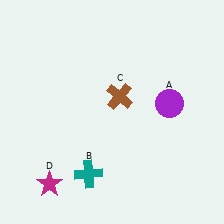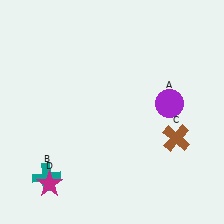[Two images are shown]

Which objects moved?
The objects that moved are: the teal cross (B), the brown cross (C).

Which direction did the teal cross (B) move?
The teal cross (B) moved left.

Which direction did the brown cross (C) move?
The brown cross (C) moved right.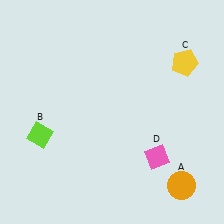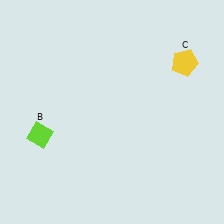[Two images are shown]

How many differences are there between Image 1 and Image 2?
There are 2 differences between the two images.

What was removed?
The pink diamond (D), the orange circle (A) were removed in Image 2.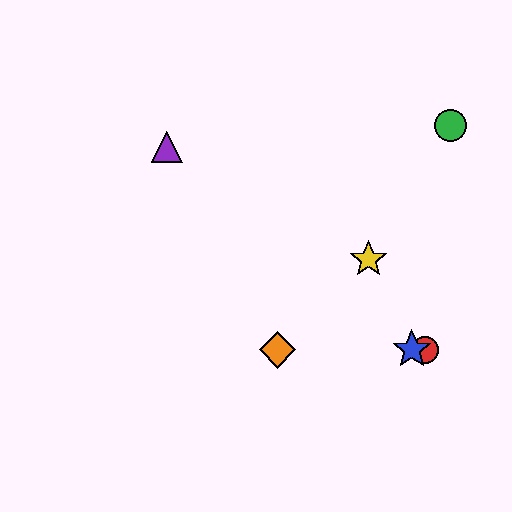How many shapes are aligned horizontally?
3 shapes (the red circle, the blue star, the orange diamond) are aligned horizontally.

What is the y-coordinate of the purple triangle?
The purple triangle is at y≈147.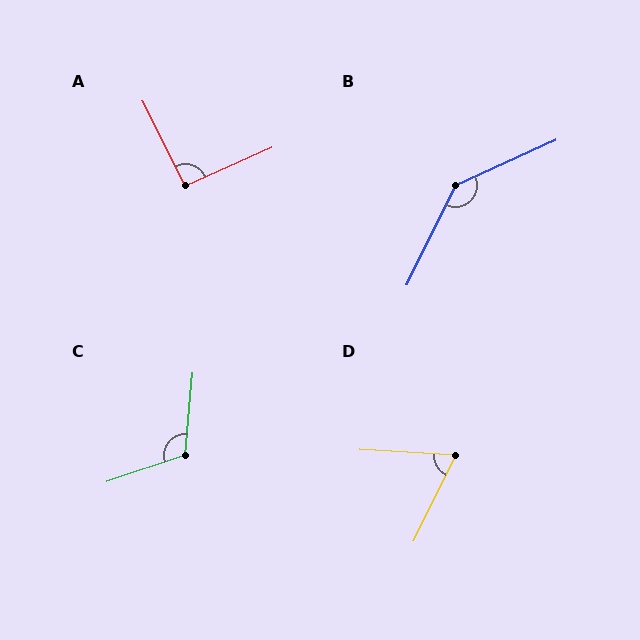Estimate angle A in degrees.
Approximately 93 degrees.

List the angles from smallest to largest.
D (67°), A (93°), C (114°), B (140°).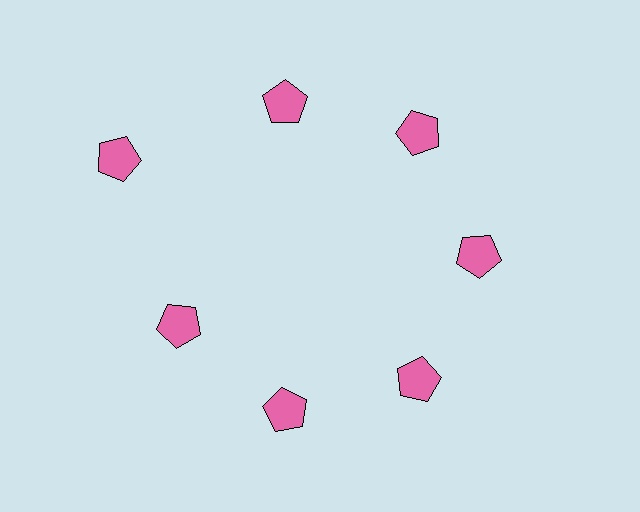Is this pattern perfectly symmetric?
No. The 7 pink pentagons are arranged in a ring, but one element near the 10 o'clock position is pushed outward from the center, breaking the 7-fold rotational symmetry.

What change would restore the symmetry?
The symmetry would be restored by moving it inward, back onto the ring so that all 7 pentagons sit at equal angles and equal distance from the center.